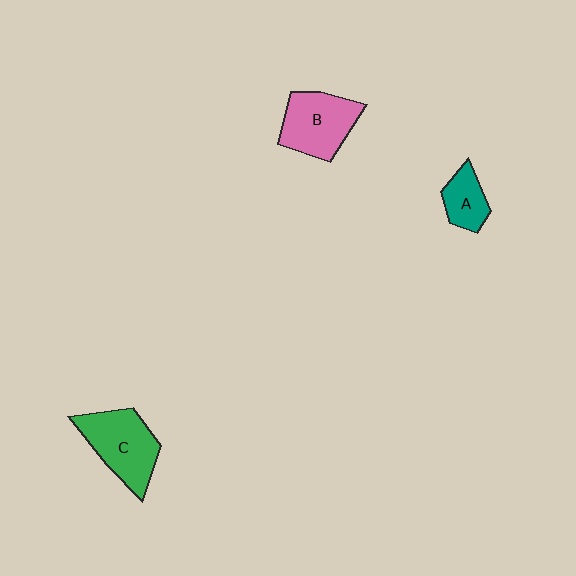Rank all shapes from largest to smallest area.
From largest to smallest: C (green), B (pink), A (teal).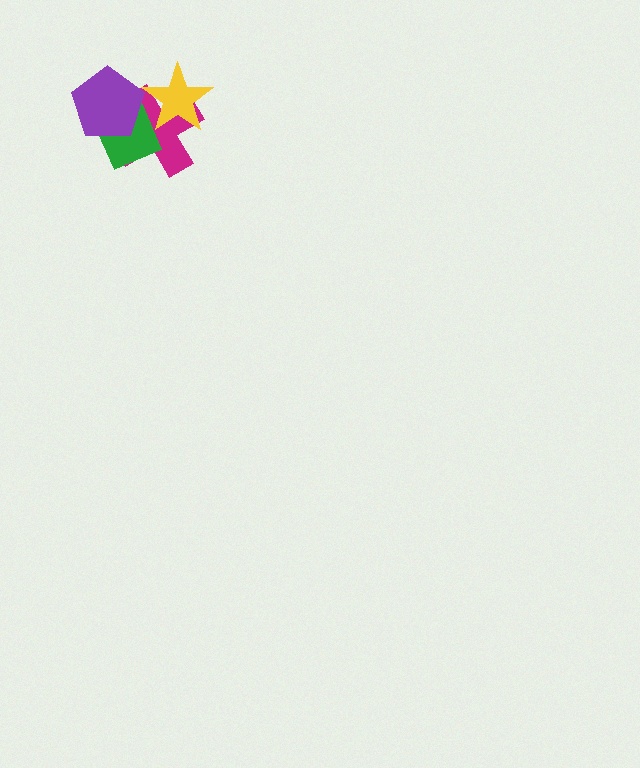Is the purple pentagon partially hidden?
No, no other shape covers it.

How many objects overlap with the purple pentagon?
2 objects overlap with the purple pentagon.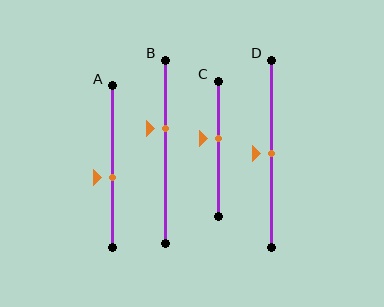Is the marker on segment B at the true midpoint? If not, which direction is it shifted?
No, the marker on segment B is shifted upward by about 13% of the segment length.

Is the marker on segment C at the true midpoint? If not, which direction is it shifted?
No, the marker on segment C is shifted upward by about 8% of the segment length.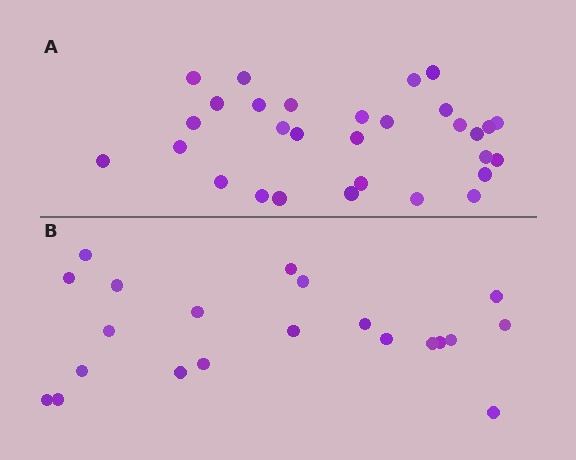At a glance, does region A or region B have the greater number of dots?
Region A (the top region) has more dots.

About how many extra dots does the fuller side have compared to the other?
Region A has roughly 8 or so more dots than region B.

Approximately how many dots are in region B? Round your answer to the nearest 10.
About 20 dots. (The exact count is 21, which rounds to 20.)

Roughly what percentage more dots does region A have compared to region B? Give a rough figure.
About 45% more.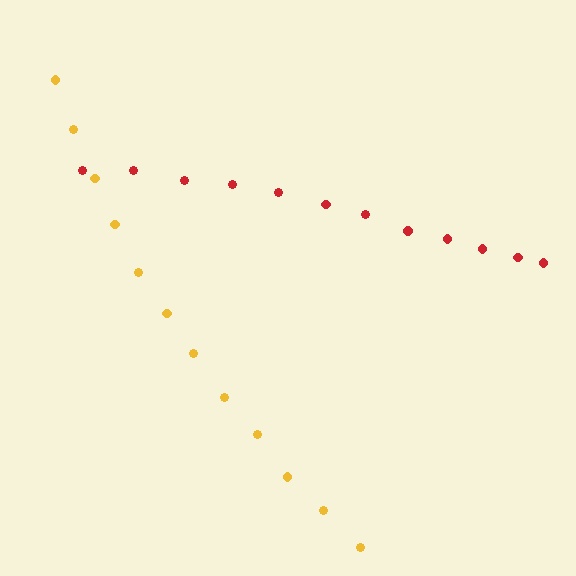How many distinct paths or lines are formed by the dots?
There are 2 distinct paths.